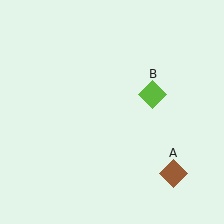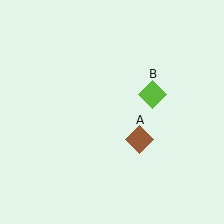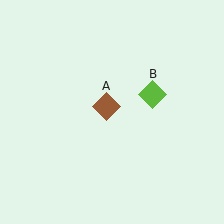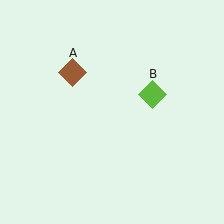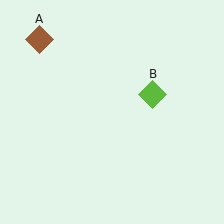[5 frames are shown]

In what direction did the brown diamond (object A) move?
The brown diamond (object A) moved up and to the left.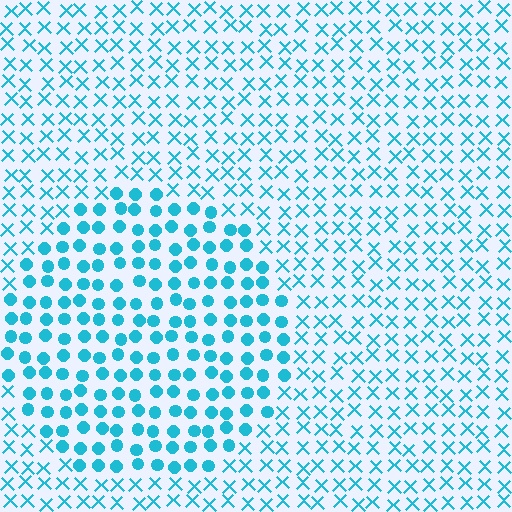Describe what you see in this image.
The image is filled with small cyan elements arranged in a uniform grid. A circle-shaped region contains circles, while the surrounding area contains X marks. The boundary is defined purely by the change in element shape.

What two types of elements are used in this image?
The image uses circles inside the circle region and X marks outside it.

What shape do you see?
I see a circle.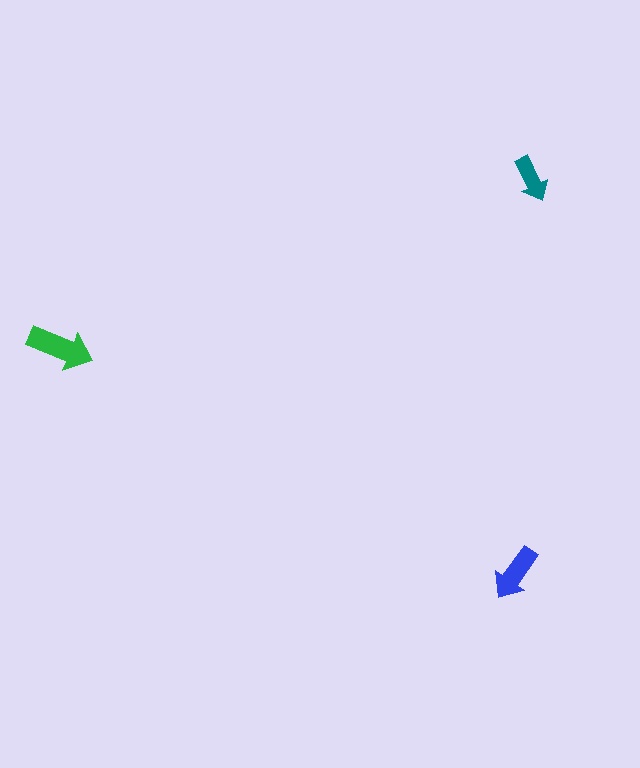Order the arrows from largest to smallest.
the green one, the blue one, the teal one.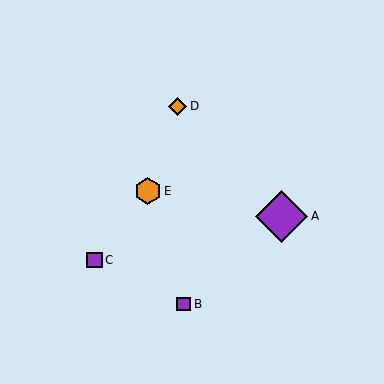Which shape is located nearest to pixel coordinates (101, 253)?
The purple square (labeled C) at (94, 260) is nearest to that location.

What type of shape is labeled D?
Shape D is an orange diamond.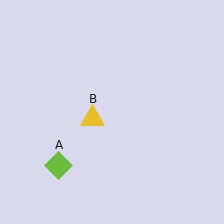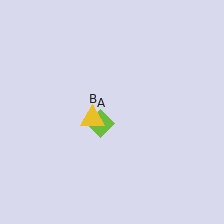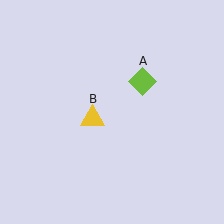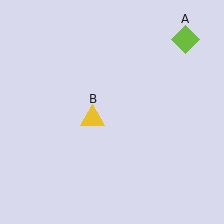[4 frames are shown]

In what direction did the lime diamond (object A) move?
The lime diamond (object A) moved up and to the right.